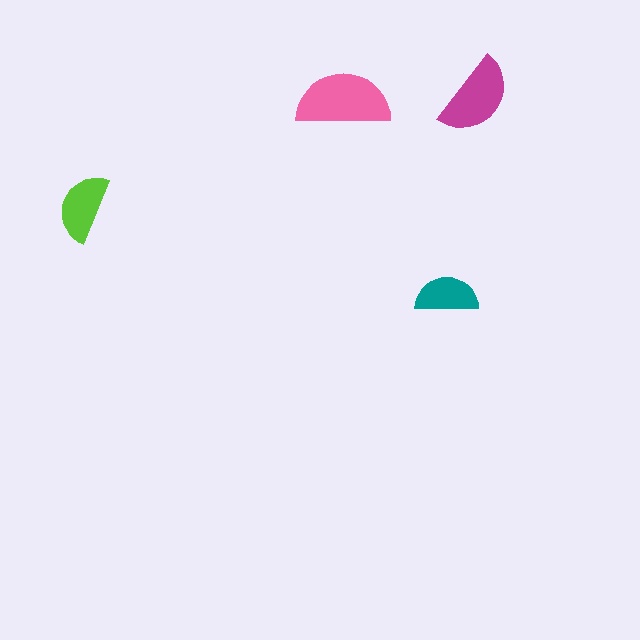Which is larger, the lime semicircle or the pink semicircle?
The pink one.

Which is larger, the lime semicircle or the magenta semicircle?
The magenta one.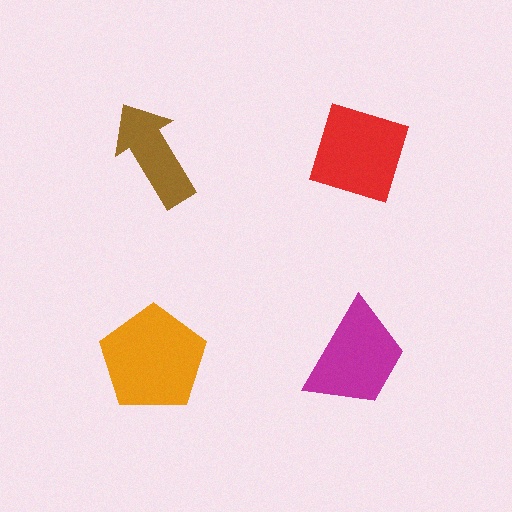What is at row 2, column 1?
An orange pentagon.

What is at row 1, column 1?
A brown arrow.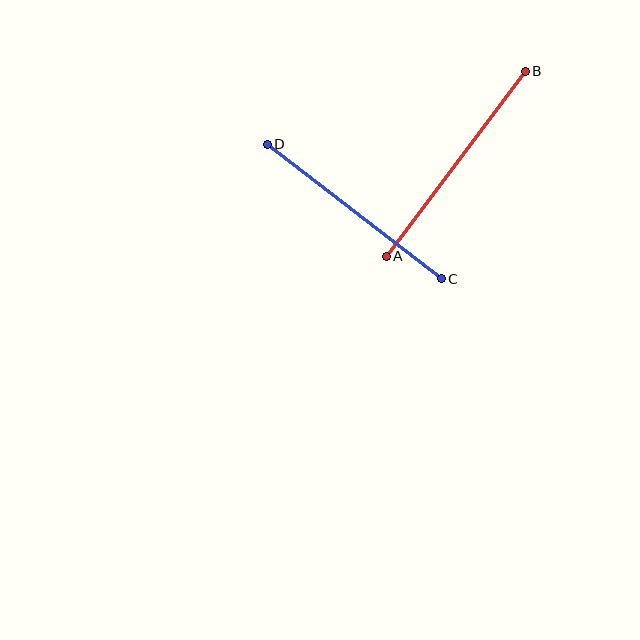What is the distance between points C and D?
The distance is approximately 220 pixels.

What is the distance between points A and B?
The distance is approximately 231 pixels.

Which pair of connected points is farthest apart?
Points A and B are farthest apart.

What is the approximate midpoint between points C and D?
The midpoint is at approximately (354, 211) pixels.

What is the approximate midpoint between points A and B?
The midpoint is at approximately (456, 164) pixels.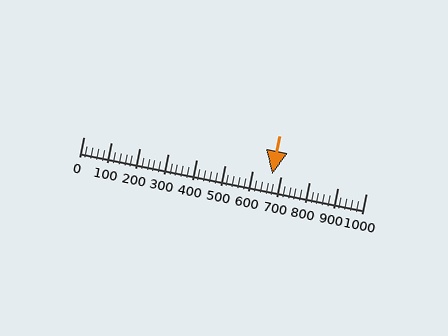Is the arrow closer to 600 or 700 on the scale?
The arrow is closer to 700.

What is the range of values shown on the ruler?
The ruler shows values from 0 to 1000.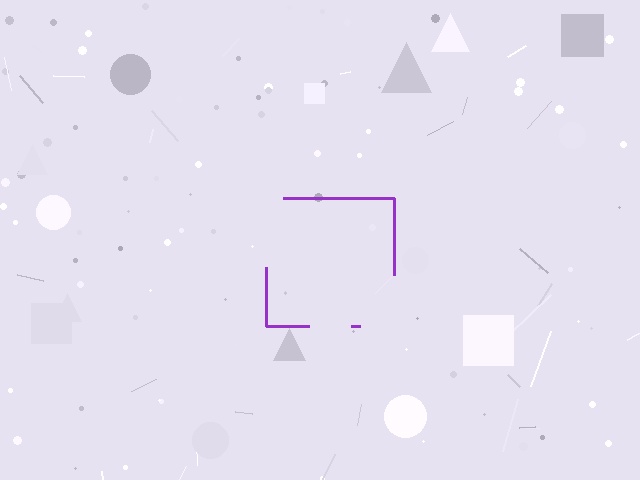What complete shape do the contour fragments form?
The contour fragments form a square.